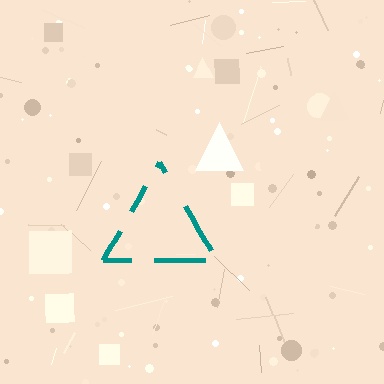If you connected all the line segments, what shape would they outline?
They would outline a triangle.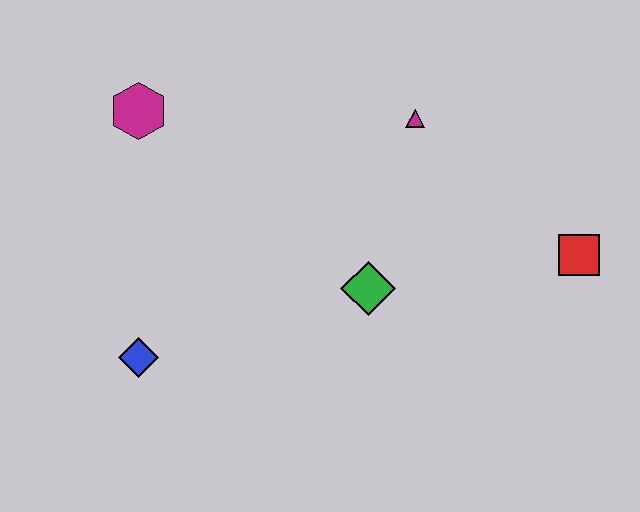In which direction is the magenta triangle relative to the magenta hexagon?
The magenta triangle is to the right of the magenta hexagon.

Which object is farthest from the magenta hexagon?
The red square is farthest from the magenta hexagon.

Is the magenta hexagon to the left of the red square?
Yes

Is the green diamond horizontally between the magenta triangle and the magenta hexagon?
Yes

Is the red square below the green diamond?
No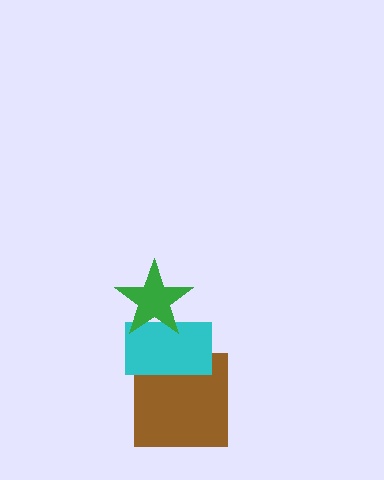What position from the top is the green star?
The green star is 1st from the top.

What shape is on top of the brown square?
The cyan rectangle is on top of the brown square.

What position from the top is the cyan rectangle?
The cyan rectangle is 2nd from the top.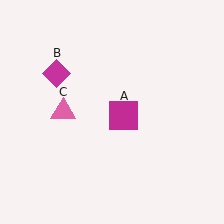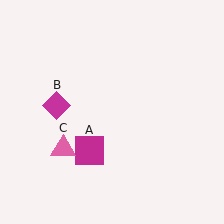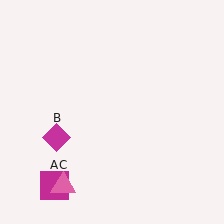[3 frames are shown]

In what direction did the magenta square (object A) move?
The magenta square (object A) moved down and to the left.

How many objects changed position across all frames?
3 objects changed position: magenta square (object A), magenta diamond (object B), pink triangle (object C).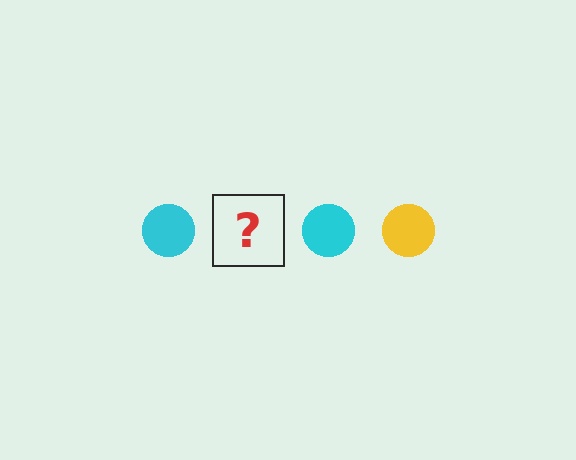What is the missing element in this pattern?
The missing element is a yellow circle.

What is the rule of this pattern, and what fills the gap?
The rule is that the pattern cycles through cyan, yellow circles. The gap should be filled with a yellow circle.